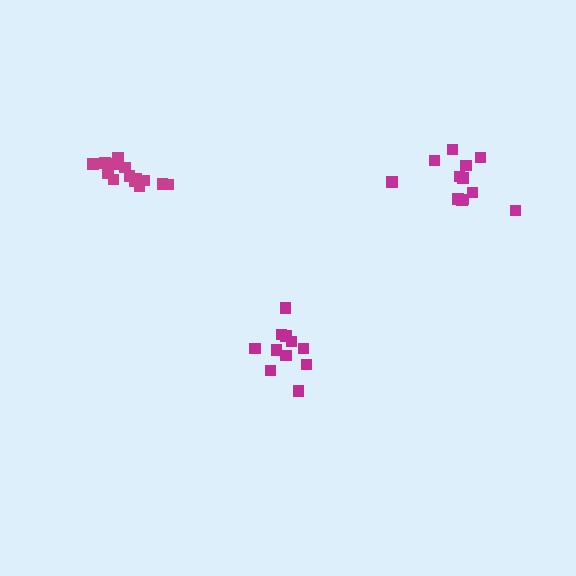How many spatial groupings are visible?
There are 3 spatial groupings.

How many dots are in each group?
Group 1: 11 dots, Group 2: 12 dots, Group 3: 14 dots (37 total).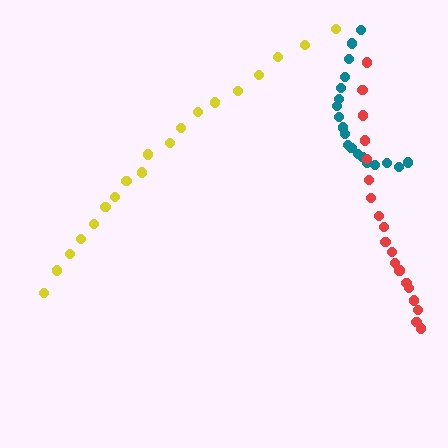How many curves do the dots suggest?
There are 3 distinct paths.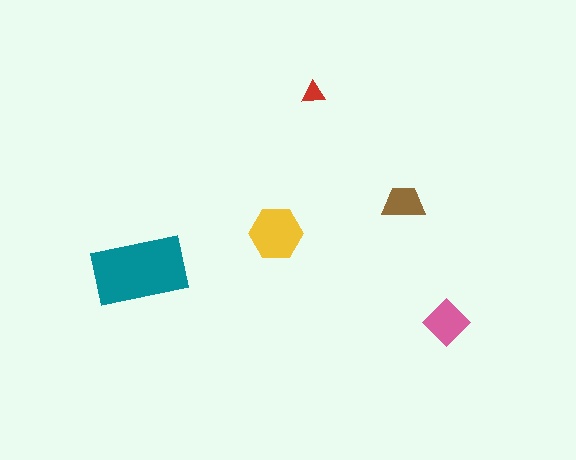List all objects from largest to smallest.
The teal rectangle, the yellow hexagon, the pink diamond, the brown trapezoid, the red triangle.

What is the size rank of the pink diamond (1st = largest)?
3rd.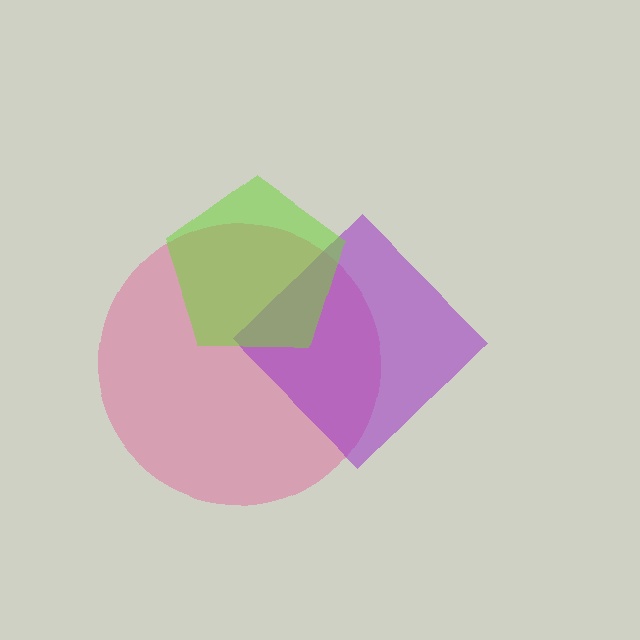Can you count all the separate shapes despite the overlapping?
Yes, there are 3 separate shapes.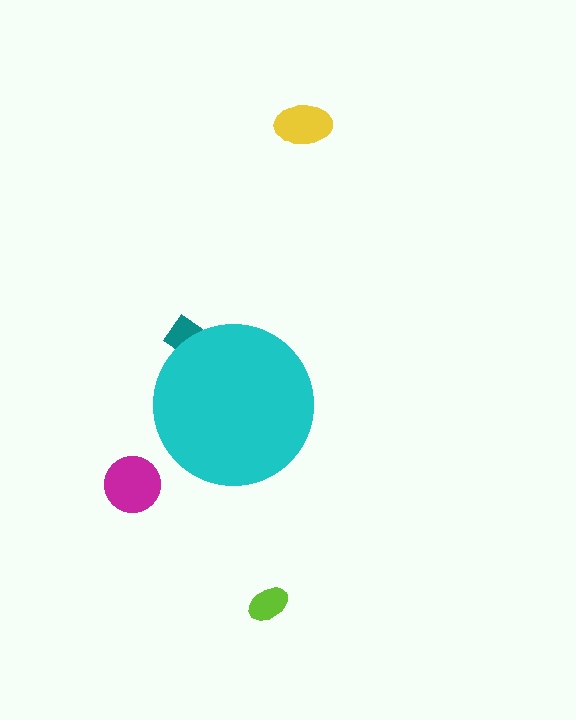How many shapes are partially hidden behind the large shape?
1 shape is partially hidden.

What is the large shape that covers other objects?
A cyan circle.